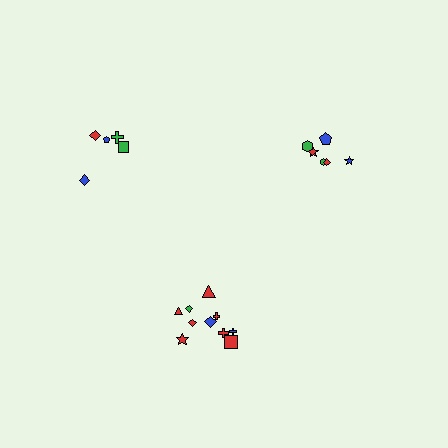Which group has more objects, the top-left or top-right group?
The top-right group.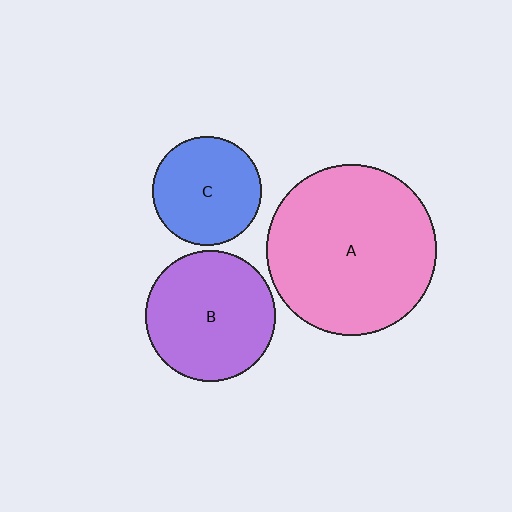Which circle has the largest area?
Circle A (pink).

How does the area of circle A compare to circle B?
Approximately 1.7 times.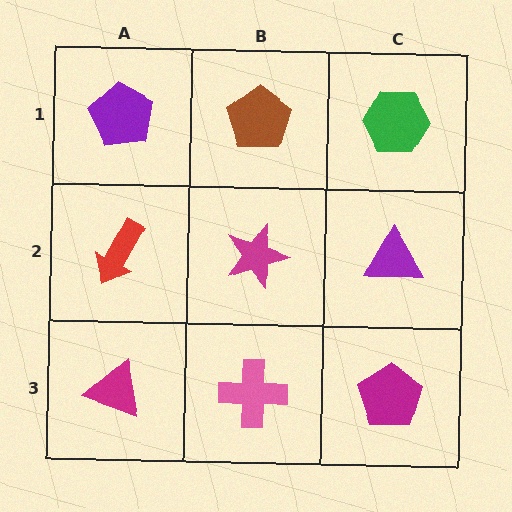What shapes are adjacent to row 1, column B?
A magenta star (row 2, column B), a purple pentagon (row 1, column A), a green hexagon (row 1, column C).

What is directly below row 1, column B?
A magenta star.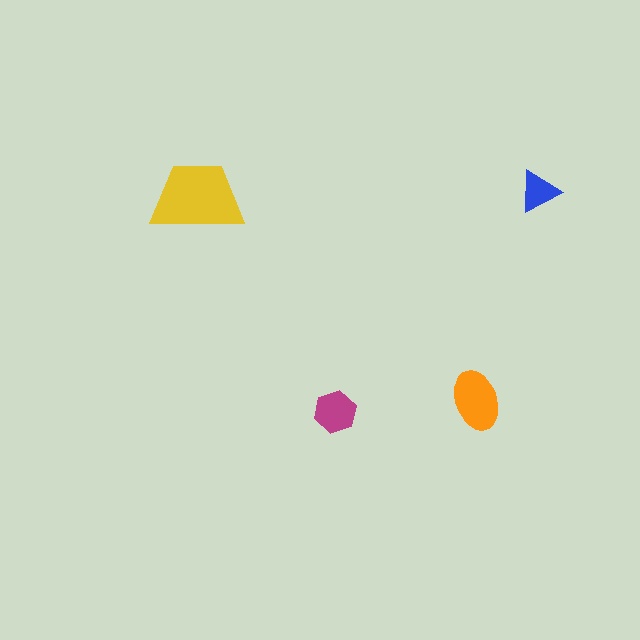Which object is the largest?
The yellow trapezoid.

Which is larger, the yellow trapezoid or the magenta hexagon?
The yellow trapezoid.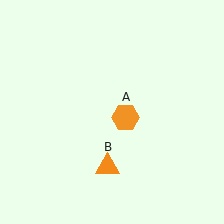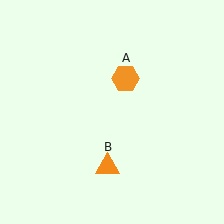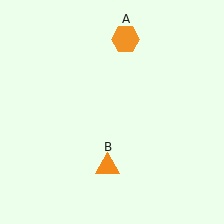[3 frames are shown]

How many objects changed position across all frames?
1 object changed position: orange hexagon (object A).